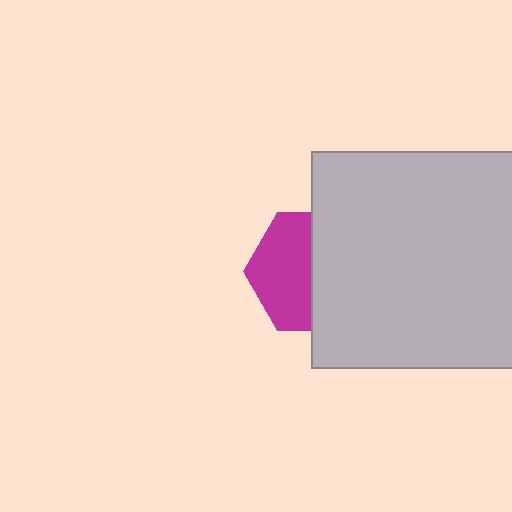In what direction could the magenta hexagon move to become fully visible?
The magenta hexagon could move left. That would shift it out from behind the light gray rectangle entirely.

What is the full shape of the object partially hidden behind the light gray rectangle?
The partially hidden object is a magenta hexagon.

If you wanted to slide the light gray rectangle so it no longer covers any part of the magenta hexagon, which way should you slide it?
Slide it right — that is the most direct way to separate the two shapes.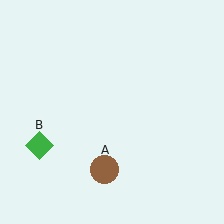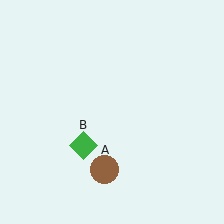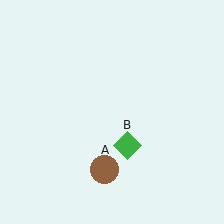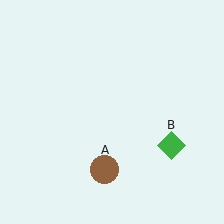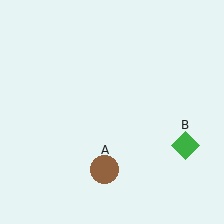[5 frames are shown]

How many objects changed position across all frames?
1 object changed position: green diamond (object B).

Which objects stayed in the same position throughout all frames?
Brown circle (object A) remained stationary.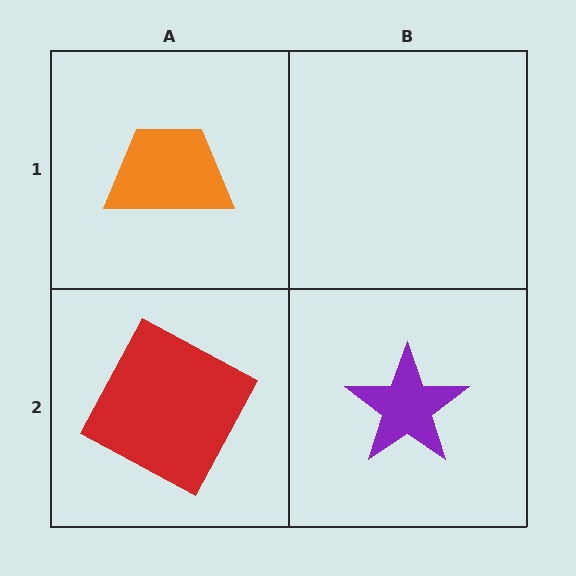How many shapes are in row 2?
2 shapes.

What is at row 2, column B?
A purple star.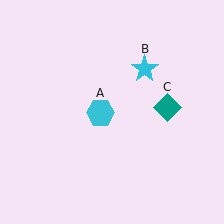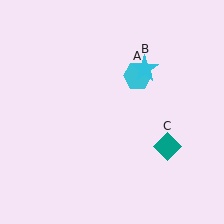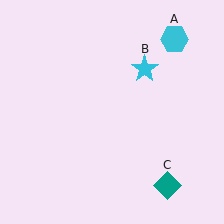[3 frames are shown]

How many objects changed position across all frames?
2 objects changed position: cyan hexagon (object A), teal diamond (object C).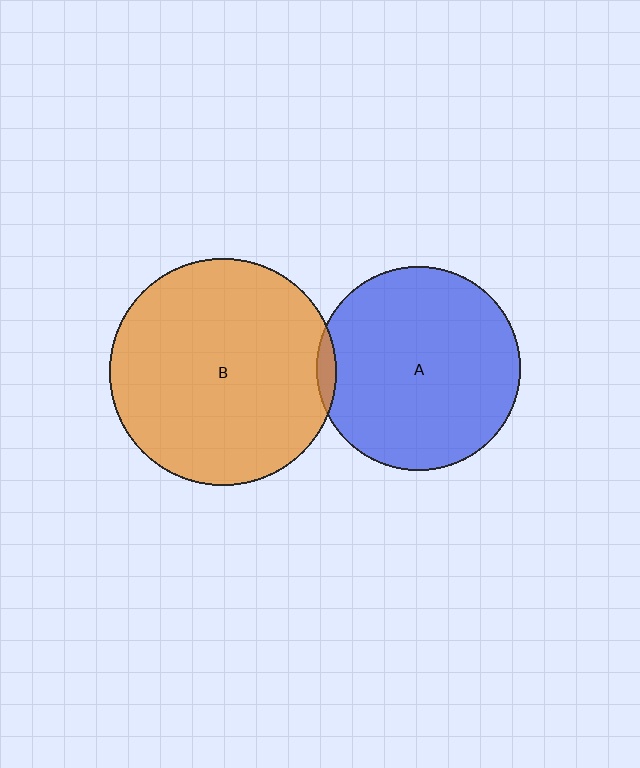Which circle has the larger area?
Circle B (orange).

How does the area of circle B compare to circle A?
Approximately 1.2 times.